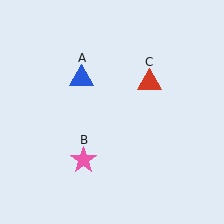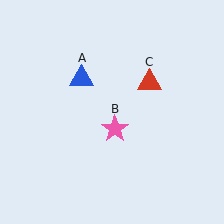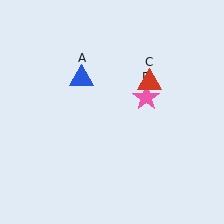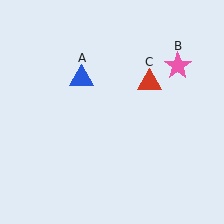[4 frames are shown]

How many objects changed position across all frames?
1 object changed position: pink star (object B).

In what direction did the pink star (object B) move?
The pink star (object B) moved up and to the right.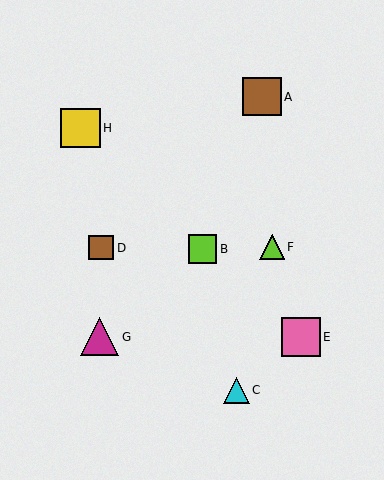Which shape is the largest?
The yellow square (labeled H) is the largest.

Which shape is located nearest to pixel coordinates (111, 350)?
The magenta triangle (labeled G) at (100, 337) is nearest to that location.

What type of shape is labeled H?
Shape H is a yellow square.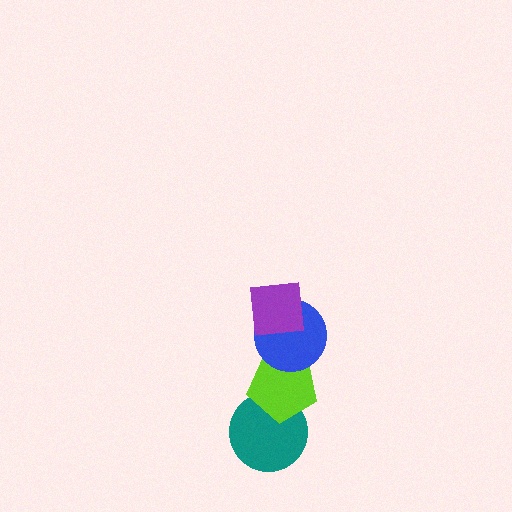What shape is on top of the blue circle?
The purple square is on top of the blue circle.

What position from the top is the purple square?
The purple square is 1st from the top.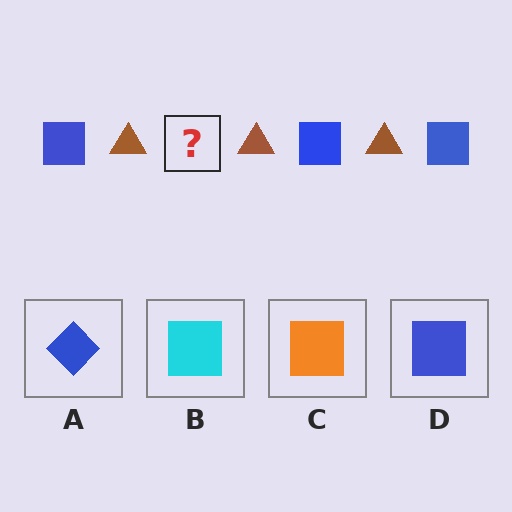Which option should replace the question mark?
Option D.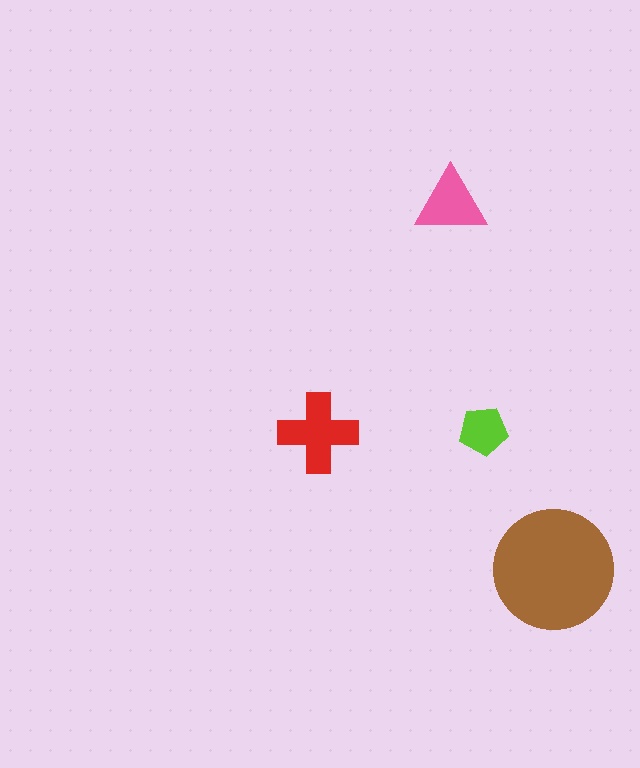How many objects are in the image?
There are 4 objects in the image.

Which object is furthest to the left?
The red cross is leftmost.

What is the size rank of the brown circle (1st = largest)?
1st.